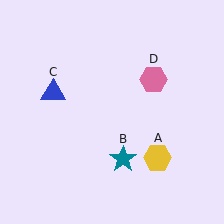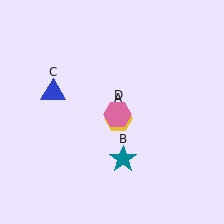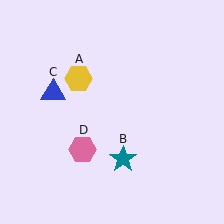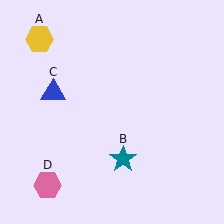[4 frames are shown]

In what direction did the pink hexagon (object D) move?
The pink hexagon (object D) moved down and to the left.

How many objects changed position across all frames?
2 objects changed position: yellow hexagon (object A), pink hexagon (object D).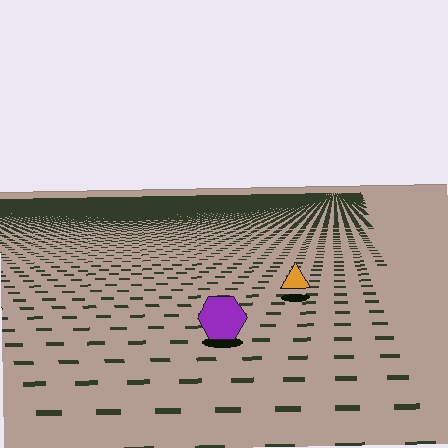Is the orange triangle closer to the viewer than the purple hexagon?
No. The purple hexagon is closer — you can tell from the texture gradient: the ground texture is coarser near it.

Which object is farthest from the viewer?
The orange triangle is farthest from the viewer. It appears smaller and the ground texture around it is denser.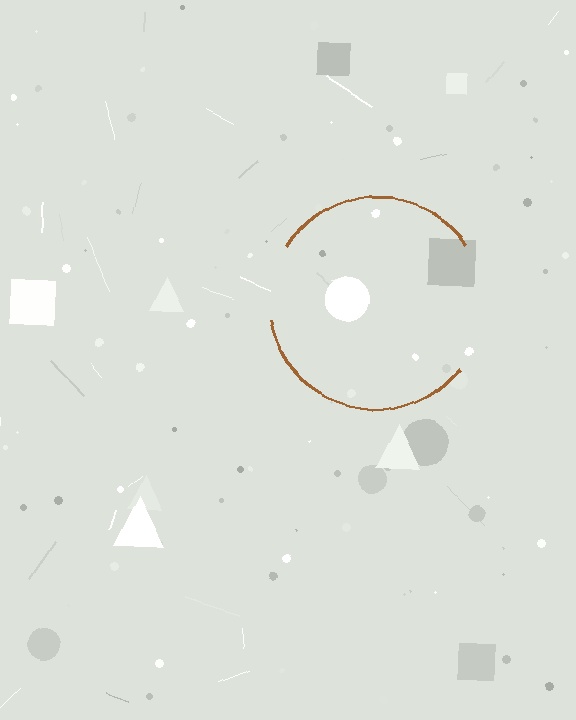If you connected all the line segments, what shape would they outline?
They would outline a circle.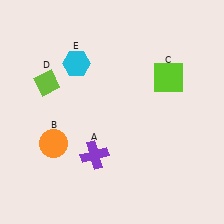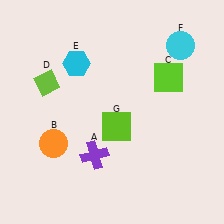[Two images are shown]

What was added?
A cyan circle (F), a lime square (G) were added in Image 2.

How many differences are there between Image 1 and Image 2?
There are 2 differences between the two images.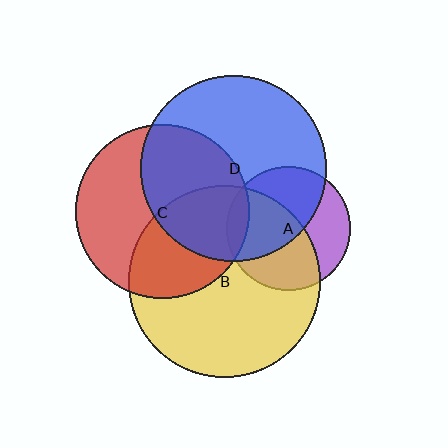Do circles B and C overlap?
Yes.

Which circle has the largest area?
Circle B (yellow).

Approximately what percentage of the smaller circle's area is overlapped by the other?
Approximately 40%.